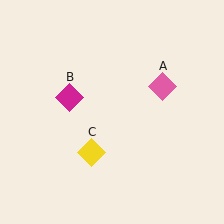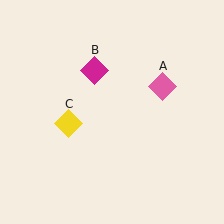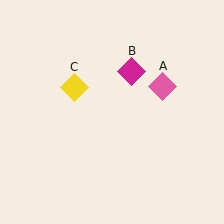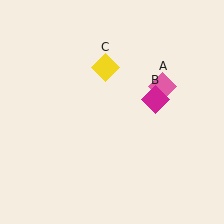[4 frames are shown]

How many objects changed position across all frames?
2 objects changed position: magenta diamond (object B), yellow diamond (object C).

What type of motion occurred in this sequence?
The magenta diamond (object B), yellow diamond (object C) rotated clockwise around the center of the scene.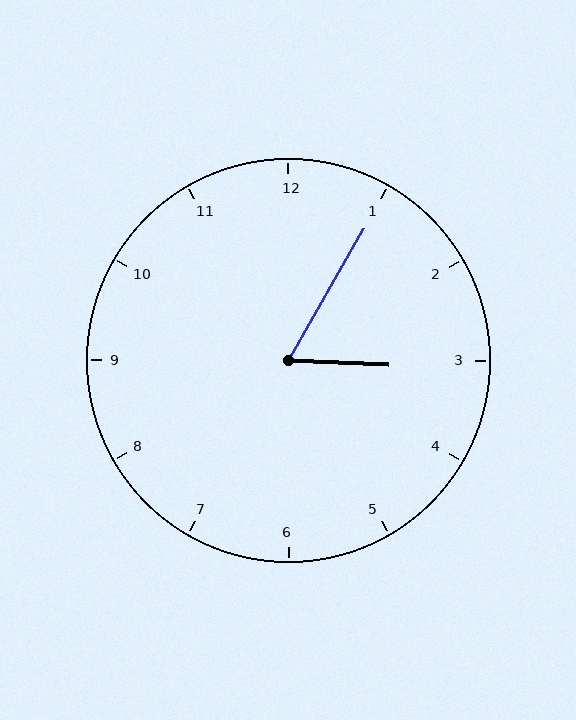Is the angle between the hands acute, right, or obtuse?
It is acute.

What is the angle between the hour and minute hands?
Approximately 62 degrees.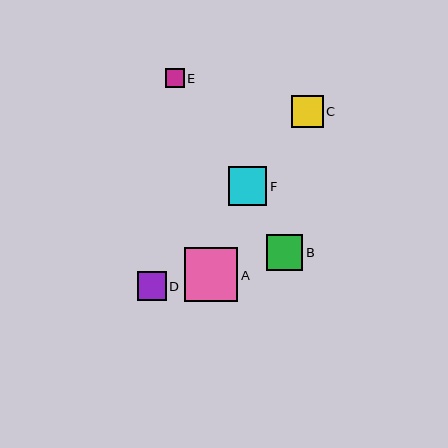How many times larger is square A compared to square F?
Square A is approximately 1.4 times the size of square F.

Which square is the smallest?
Square E is the smallest with a size of approximately 19 pixels.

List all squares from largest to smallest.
From largest to smallest: A, F, B, C, D, E.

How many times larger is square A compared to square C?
Square A is approximately 1.7 times the size of square C.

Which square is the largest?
Square A is the largest with a size of approximately 54 pixels.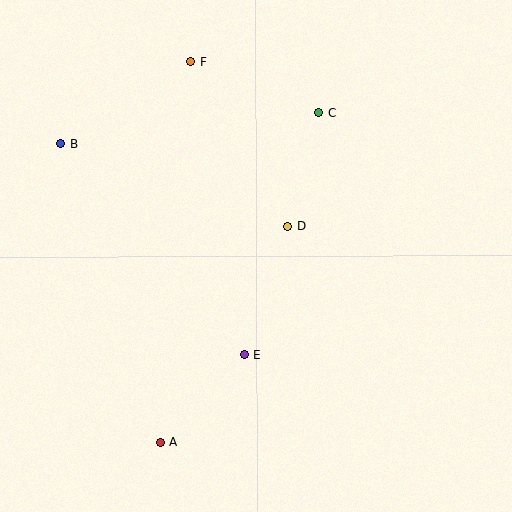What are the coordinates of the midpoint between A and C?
The midpoint between A and C is at (240, 278).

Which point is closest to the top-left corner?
Point B is closest to the top-left corner.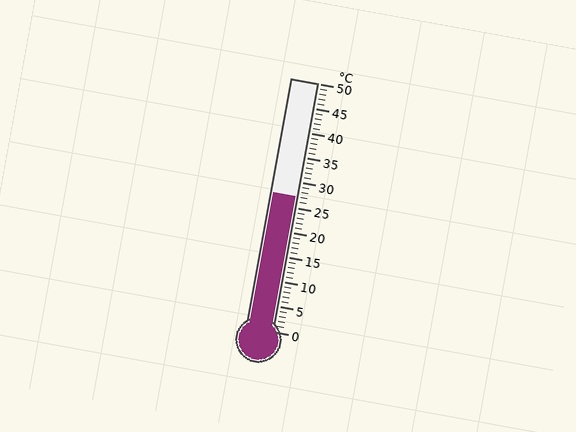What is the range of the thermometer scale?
The thermometer scale ranges from 0°C to 50°C.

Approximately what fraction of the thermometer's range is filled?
The thermometer is filled to approximately 55% of its range.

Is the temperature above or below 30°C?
The temperature is below 30°C.